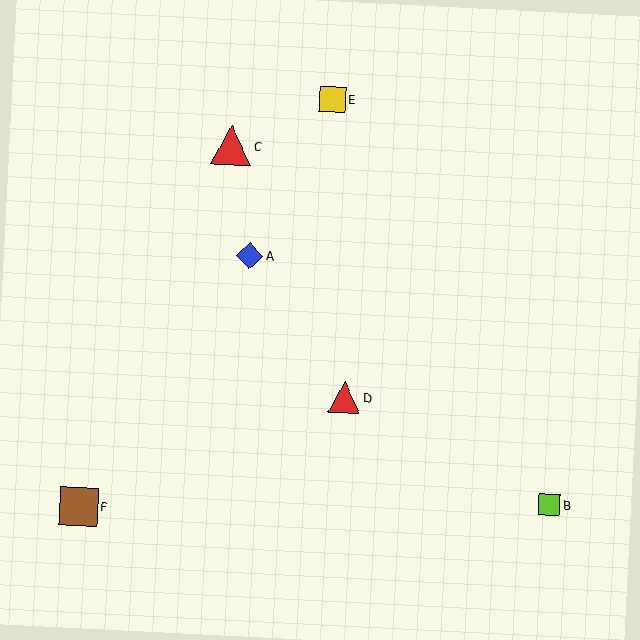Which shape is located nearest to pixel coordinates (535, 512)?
The lime square (labeled B) at (549, 505) is nearest to that location.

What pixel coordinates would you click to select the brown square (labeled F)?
Click at (79, 506) to select the brown square F.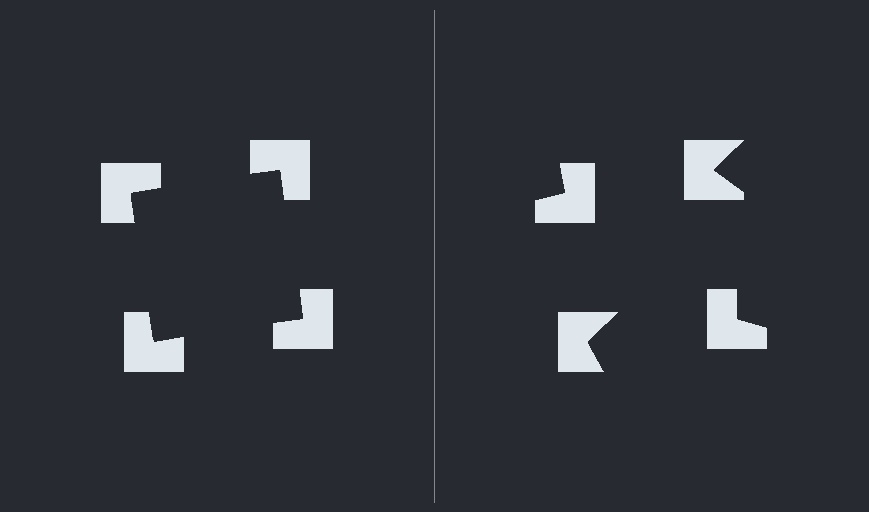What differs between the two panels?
The notched squares are positioned identically on both sides; only the wedge orientations differ. On the left they align to a square; on the right they are misaligned.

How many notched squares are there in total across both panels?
8 — 4 on each side.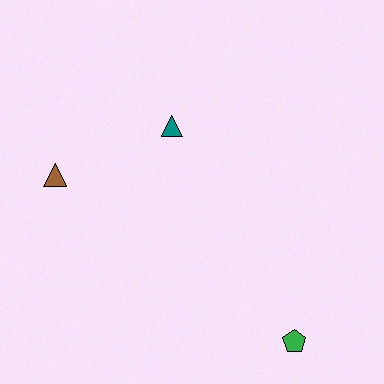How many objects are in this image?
There are 3 objects.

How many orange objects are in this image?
There are no orange objects.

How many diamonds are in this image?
There are no diamonds.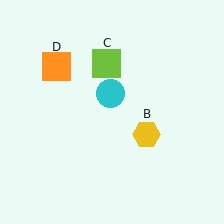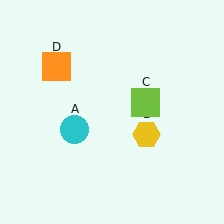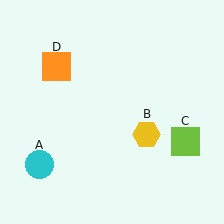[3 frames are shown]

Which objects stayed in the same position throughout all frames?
Yellow hexagon (object B) and orange square (object D) remained stationary.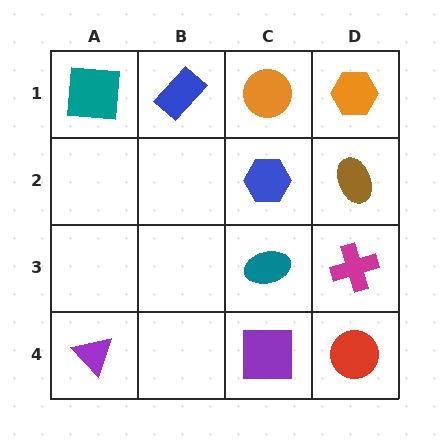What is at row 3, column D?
A magenta cross.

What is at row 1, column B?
A blue rectangle.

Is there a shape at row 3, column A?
No, that cell is empty.